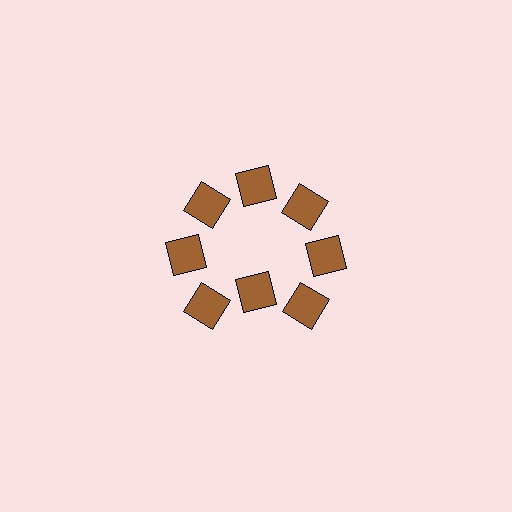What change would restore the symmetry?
The symmetry would be restored by moving it outward, back onto the ring so that all 8 diamonds sit at equal angles and equal distance from the center.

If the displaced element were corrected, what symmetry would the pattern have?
It would have 8-fold rotational symmetry — the pattern would map onto itself every 45 degrees.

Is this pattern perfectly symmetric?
No. The 8 brown diamonds are arranged in a ring, but one element near the 6 o'clock position is pulled inward toward the center, breaking the 8-fold rotational symmetry.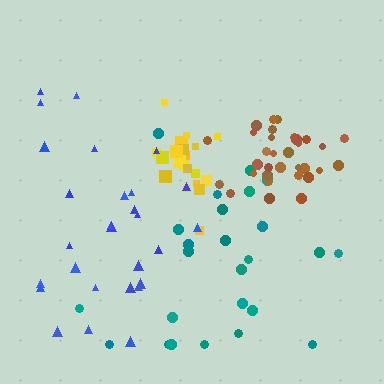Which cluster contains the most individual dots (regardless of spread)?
Brown (32).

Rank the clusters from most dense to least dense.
yellow, brown, blue, teal.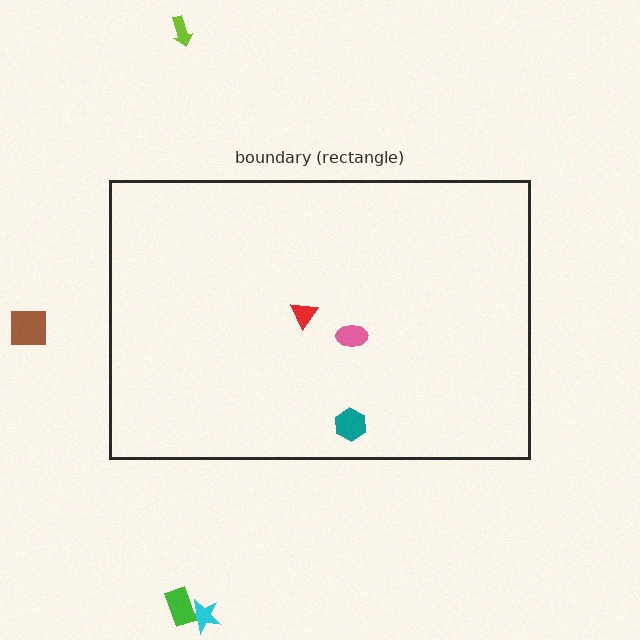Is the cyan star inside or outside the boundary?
Outside.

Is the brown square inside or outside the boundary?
Outside.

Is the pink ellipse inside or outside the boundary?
Inside.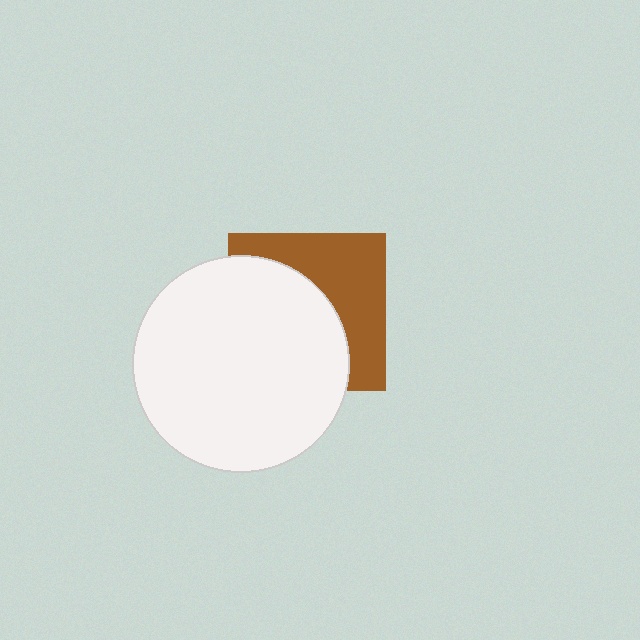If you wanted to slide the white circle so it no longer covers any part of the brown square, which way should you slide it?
Slide it toward the lower-left — that is the most direct way to separate the two shapes.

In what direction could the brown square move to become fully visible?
The brown square could move toward the upper-right. That would shift it out from behind the white circle entirely.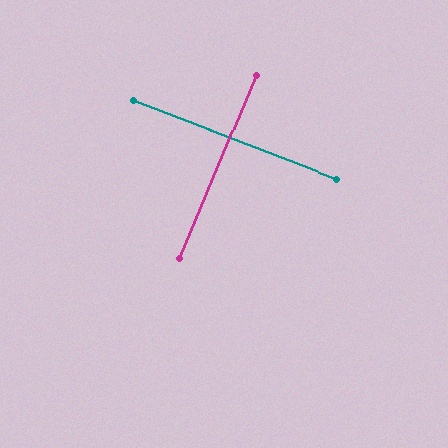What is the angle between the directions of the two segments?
Approximately 88 degrees.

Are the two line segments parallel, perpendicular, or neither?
Perpendicular — they meet at approximately 88°.